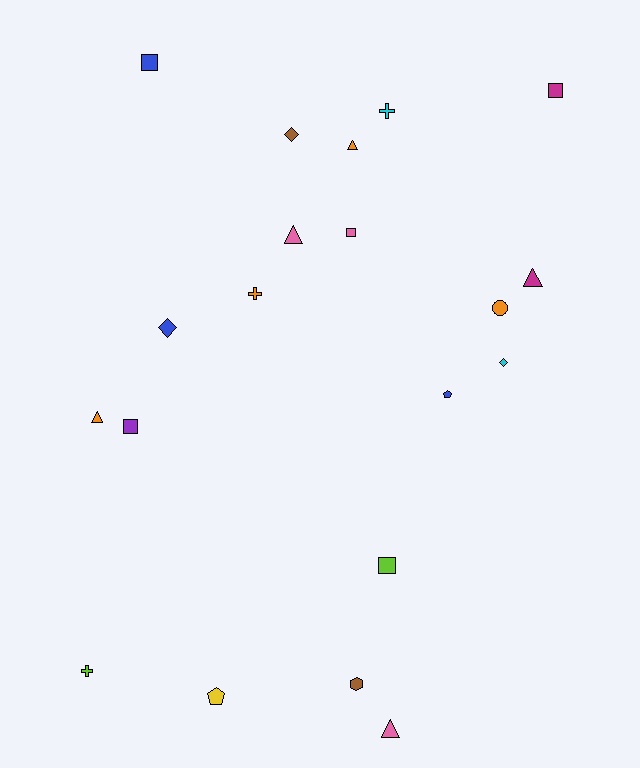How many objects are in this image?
There are 20 objects.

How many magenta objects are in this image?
There are 2 magenta objects.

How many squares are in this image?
There are 5 squares.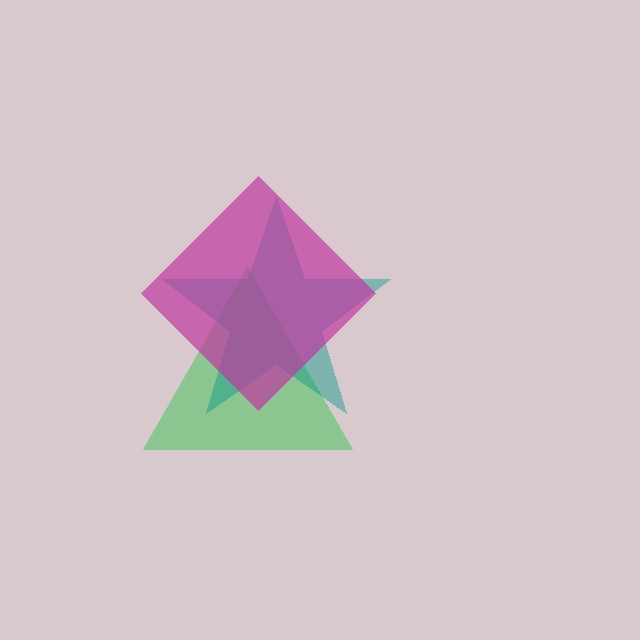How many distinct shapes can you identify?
There are 3 distinct shapes: a green triangle, a teal star, a magenta diamond.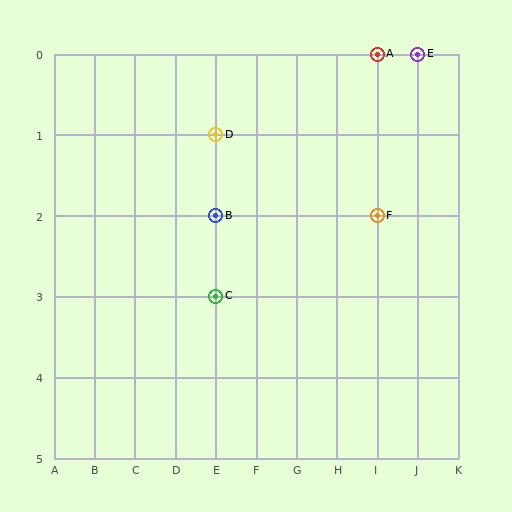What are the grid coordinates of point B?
Point B is at grid coordinates (E, 2).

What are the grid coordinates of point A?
Point A is at grid coordinates (I, 0).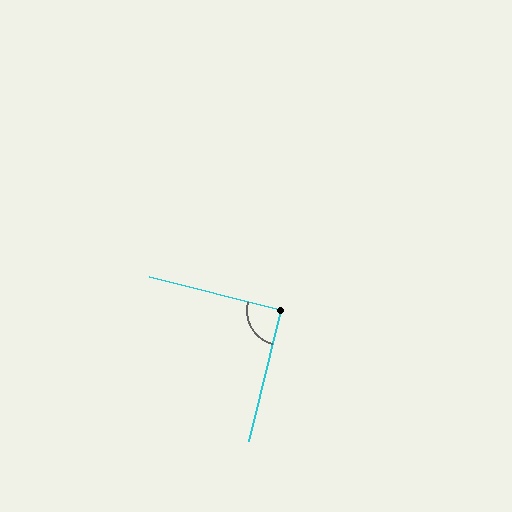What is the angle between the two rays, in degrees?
Approximately 90 degrees.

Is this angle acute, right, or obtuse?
It is approximately a right angle.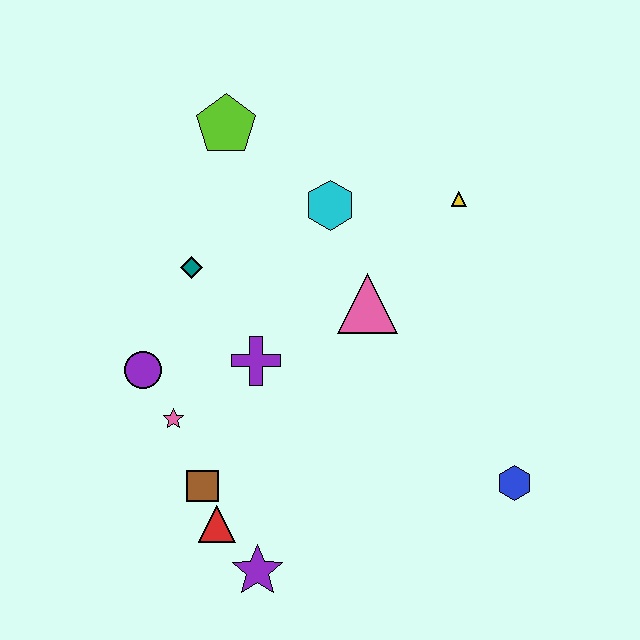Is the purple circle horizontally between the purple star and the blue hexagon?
No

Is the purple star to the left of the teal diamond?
No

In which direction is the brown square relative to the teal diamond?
The brown square is below the teal diamond.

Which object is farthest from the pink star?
The yellow triangle is farthest from the pink star.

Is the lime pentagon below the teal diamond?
No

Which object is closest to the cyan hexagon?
The pink triangle is closest to the cyan hexagon.